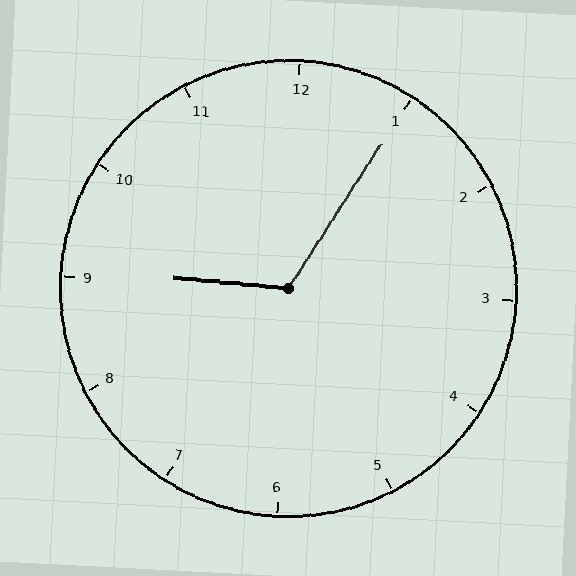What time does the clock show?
9:05.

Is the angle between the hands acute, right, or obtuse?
It is obtuse.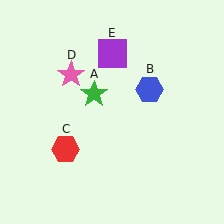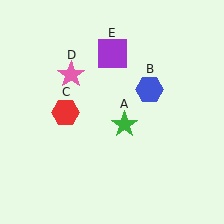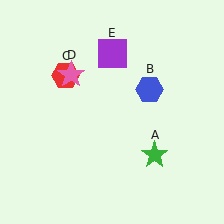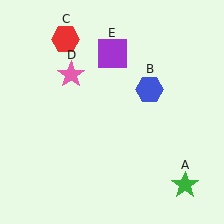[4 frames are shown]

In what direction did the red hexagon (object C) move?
The red hexagon (object C) moved up.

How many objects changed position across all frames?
2 objects changed position: green star (object A), red hexagon (object C).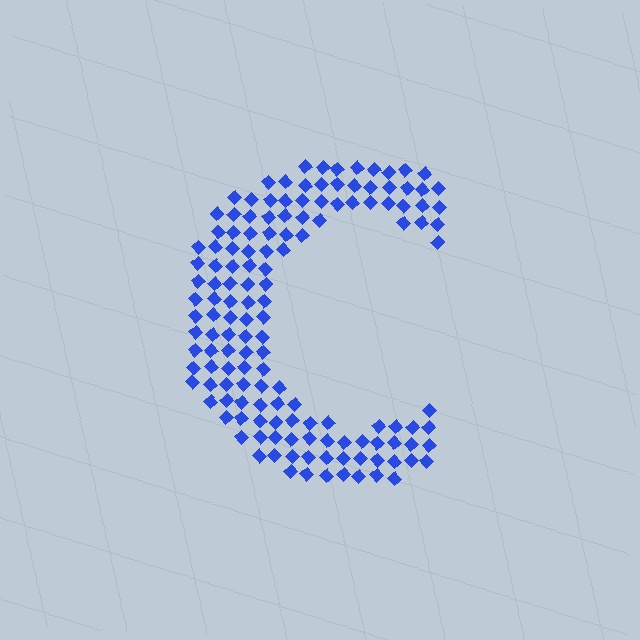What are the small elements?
The small elements are diamonds.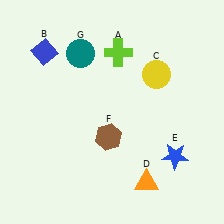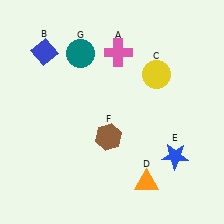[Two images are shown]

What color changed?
The cross (A) changed from lime in Image 1 to pink in Image 2.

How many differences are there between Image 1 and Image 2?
There is 1 difference between the two images.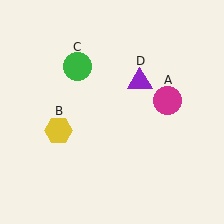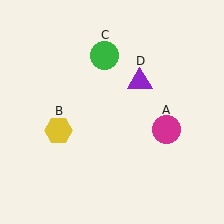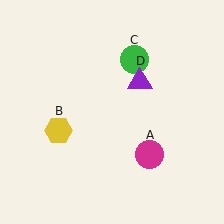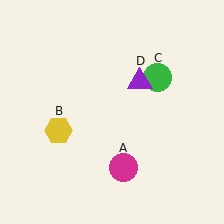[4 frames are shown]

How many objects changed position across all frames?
2 objects changed position: magenta circle (object A), green circle (object C).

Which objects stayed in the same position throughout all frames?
Yellow hexagon (object B) and purple triangle (object D) remained stationary.